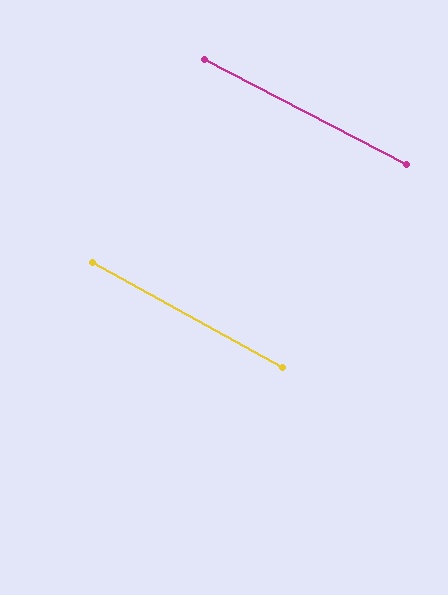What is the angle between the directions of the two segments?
Approximately 1 degree.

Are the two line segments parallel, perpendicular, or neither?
Parallel — their directions differ by only 1.5°.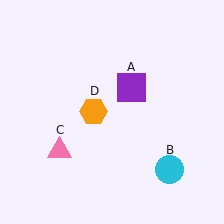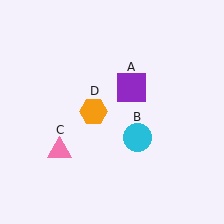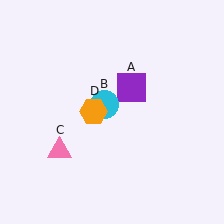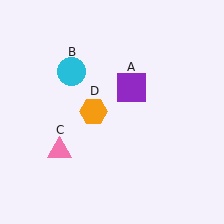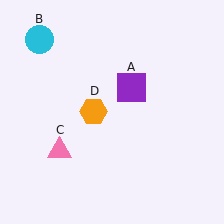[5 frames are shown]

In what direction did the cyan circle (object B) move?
The cyan circle (object B) moved up and to the left.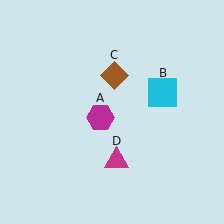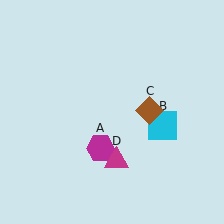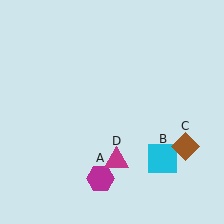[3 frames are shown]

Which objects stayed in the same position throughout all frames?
Magenta triangle (object D) remained stationary.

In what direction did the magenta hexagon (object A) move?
The magenta hexagon (object A) moved down.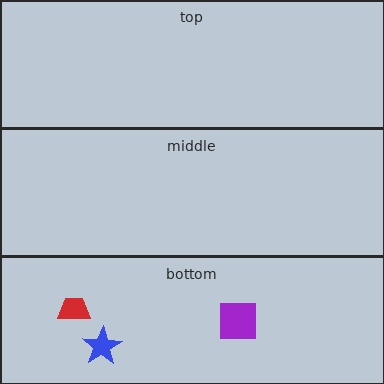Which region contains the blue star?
The bottom region.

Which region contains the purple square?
The bottom region.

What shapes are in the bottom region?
The purple square, the red trapezoid, the blue star.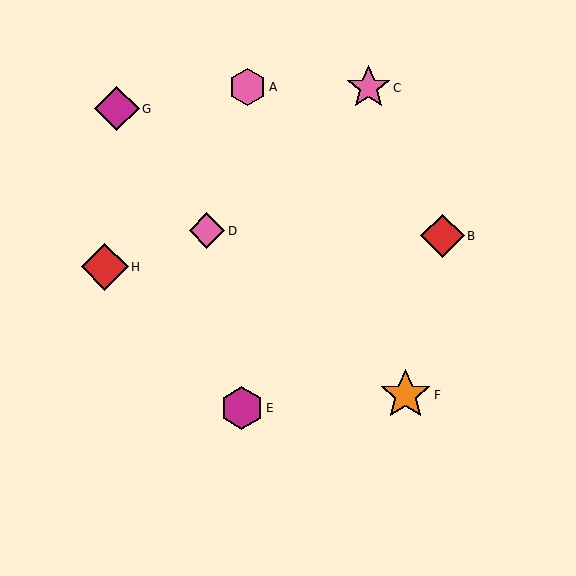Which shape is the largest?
The orange star (labeled F) is the largest.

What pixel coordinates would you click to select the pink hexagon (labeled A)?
Click at (248, 87) to select the pink hexagon A.